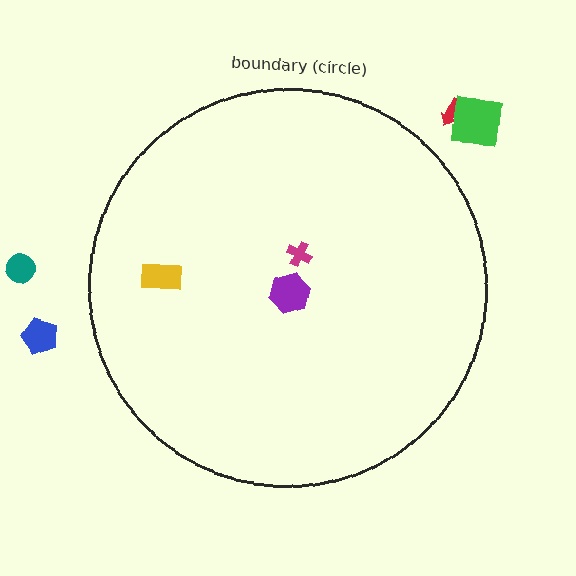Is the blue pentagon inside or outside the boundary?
Outside.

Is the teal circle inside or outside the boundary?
Outside.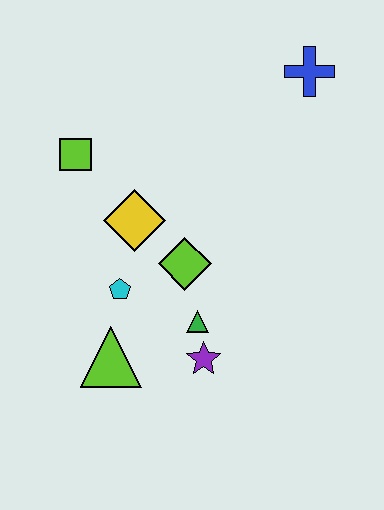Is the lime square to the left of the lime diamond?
Yes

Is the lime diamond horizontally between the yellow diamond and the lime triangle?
No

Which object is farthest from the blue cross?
The lime triangle is farthest from the blue cross.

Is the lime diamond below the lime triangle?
No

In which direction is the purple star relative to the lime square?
The purple star is below the lime square.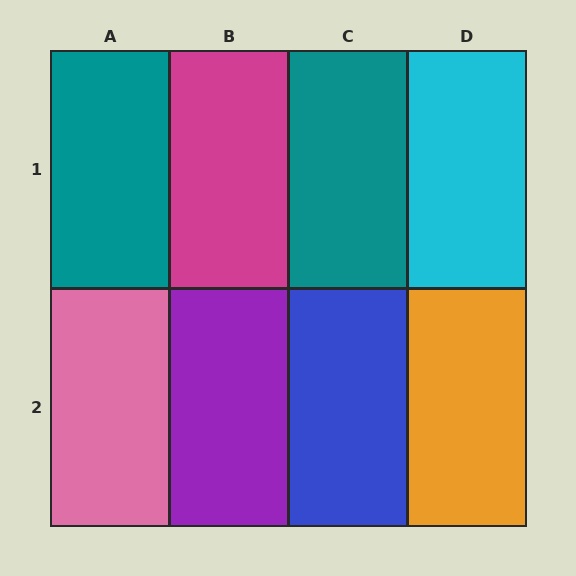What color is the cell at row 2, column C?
Blue.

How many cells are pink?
1 cell is pink.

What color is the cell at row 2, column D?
Orange.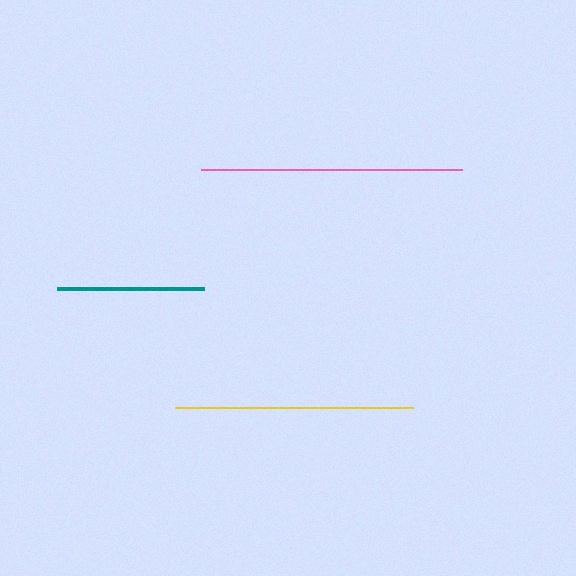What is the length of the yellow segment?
The yellow segment is approximately 238 pixels long.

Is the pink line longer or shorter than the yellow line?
The pink line is longer than the yellow line.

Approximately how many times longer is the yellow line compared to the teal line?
The yellow line is approximately 1.6 times the length of the teal line.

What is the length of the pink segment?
The pink segment is approximately 261 pixels long.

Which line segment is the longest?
The pink line is the longest at approximately 261 pixels.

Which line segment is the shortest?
The teal line is the shortest at approximately 147 pixels.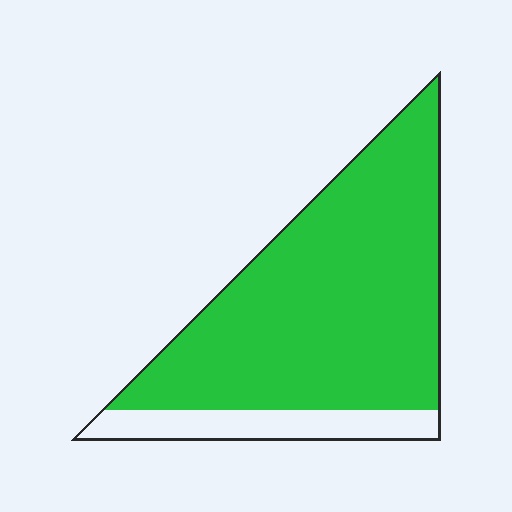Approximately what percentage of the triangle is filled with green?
Approximately 85%.